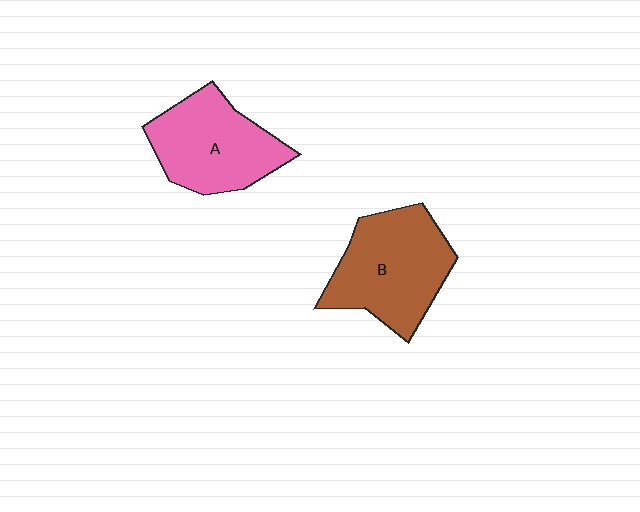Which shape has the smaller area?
Shape A (pink).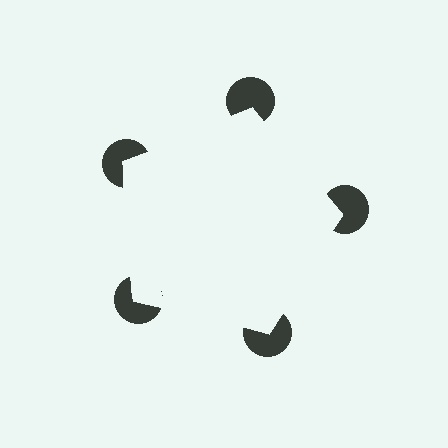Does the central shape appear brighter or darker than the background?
It typically appears slightly brighter than the background, even though no actual brightness change is drawn.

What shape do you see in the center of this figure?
An illusory pentagon — its edges are inferred from the aligned wedge cuts in the pac-man discs, not physically drawn.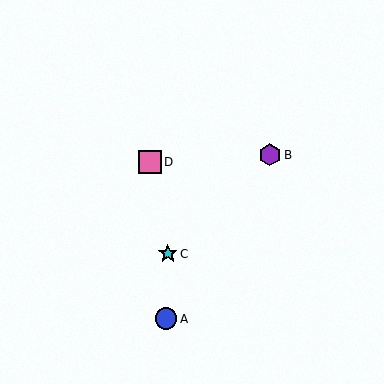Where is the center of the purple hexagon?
The center of the purple hexagon is at (270, 155).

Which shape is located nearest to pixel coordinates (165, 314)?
The blue circle (labeled A) at (166, 319) is nearest to that location.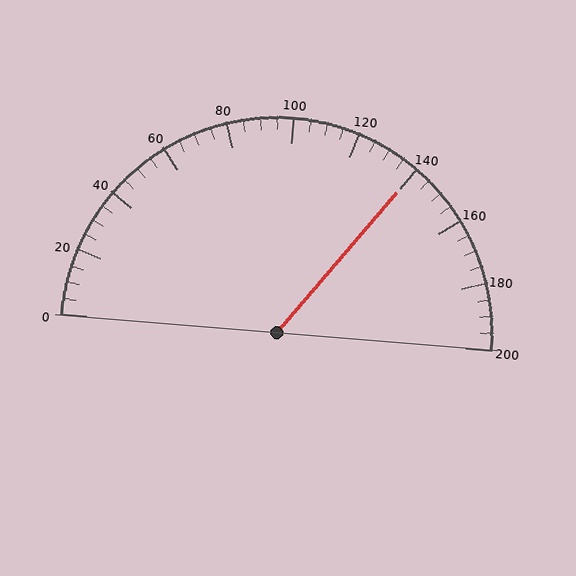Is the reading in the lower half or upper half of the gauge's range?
The reading is in the upper half of the range (0 to 200).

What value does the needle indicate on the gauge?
The needle indicates approximately 140.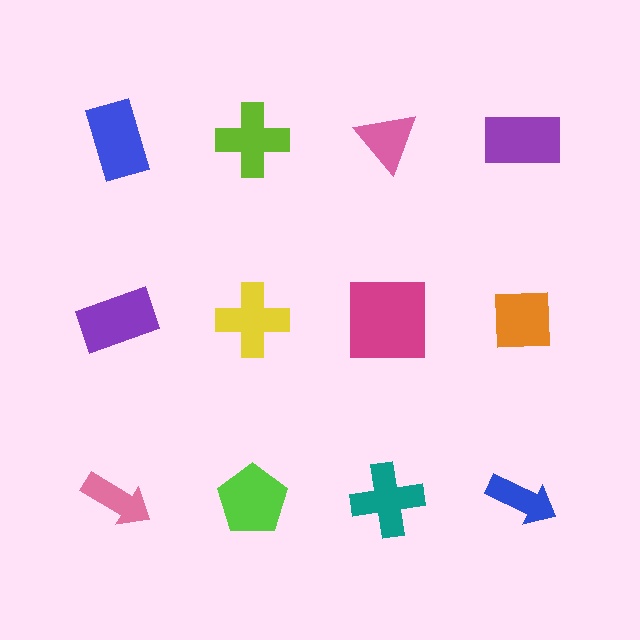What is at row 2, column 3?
A magenta square.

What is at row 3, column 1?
A pink arrow.